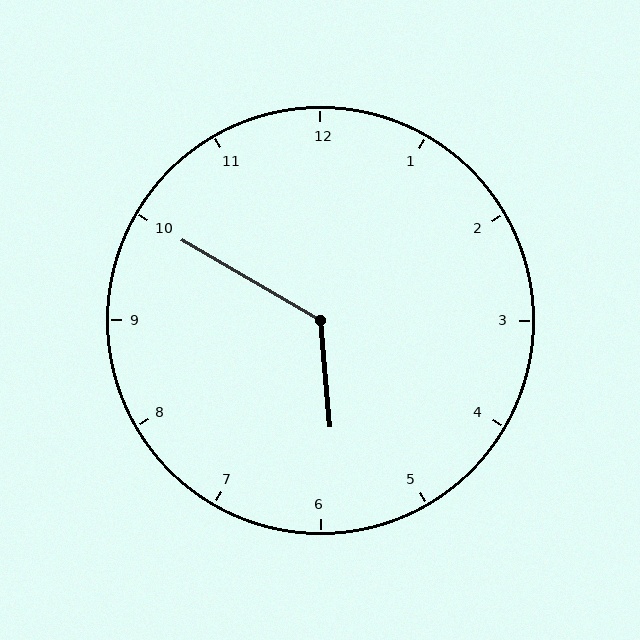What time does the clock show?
5:50.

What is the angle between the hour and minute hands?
Approximately 125 degrees.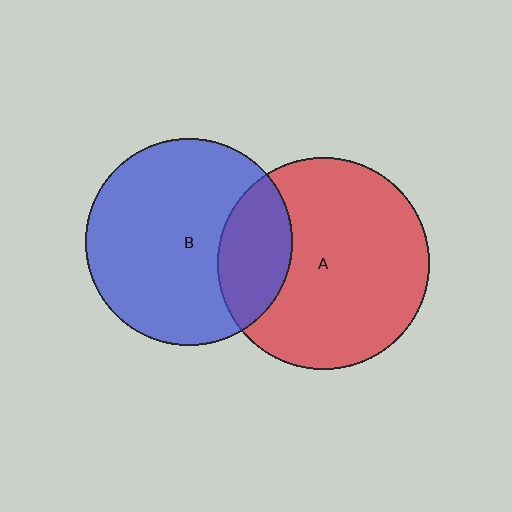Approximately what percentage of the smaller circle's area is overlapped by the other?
Approximately 25%.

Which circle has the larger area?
Circle A (red).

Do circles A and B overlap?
Yes.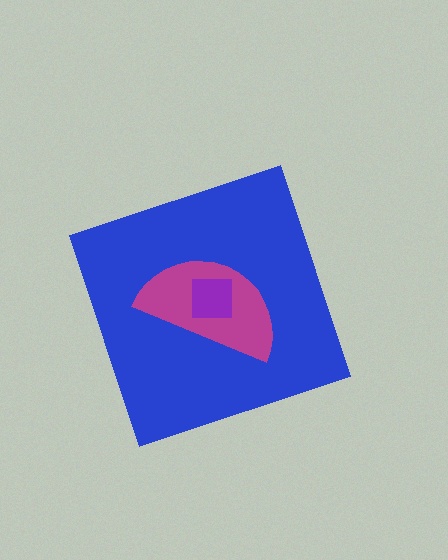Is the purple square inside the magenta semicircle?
Yes.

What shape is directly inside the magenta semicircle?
The purple square.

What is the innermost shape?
The purple square.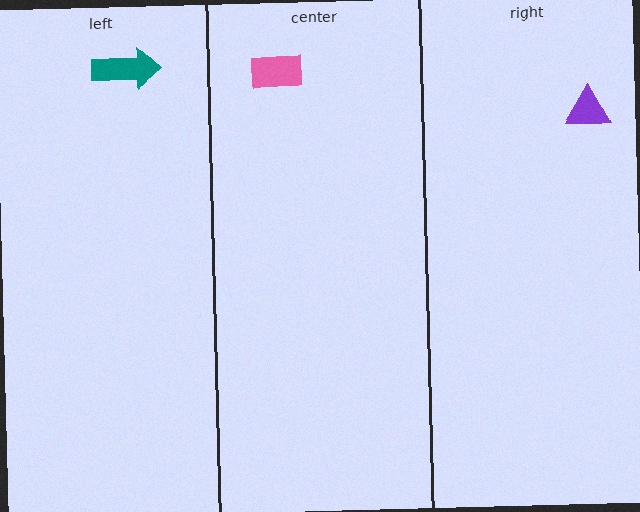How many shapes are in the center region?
1.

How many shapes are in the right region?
1.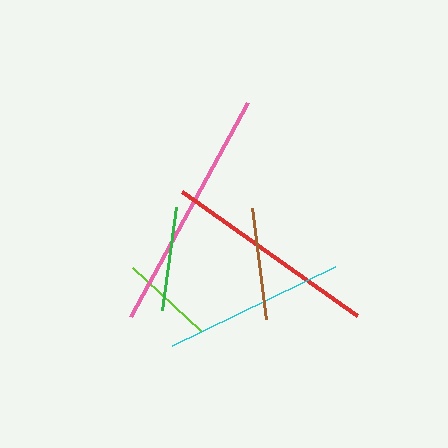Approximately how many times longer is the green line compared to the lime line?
The green line is approximately 1.1 times the length of the lime line.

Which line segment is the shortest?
The lime line is the shortest at approximately 93 pixels.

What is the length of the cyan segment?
The cyan segment is approximately 182 pixels long.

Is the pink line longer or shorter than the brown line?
The pink line is longer than the brown line.